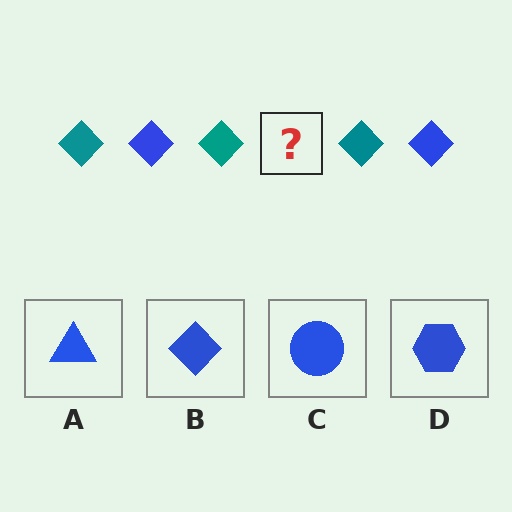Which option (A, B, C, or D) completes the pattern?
B.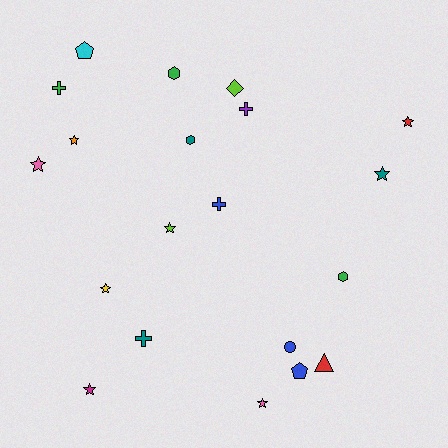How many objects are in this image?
There are 20 objects.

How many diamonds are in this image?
There is 1 diamond.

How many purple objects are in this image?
There is 1 purple object.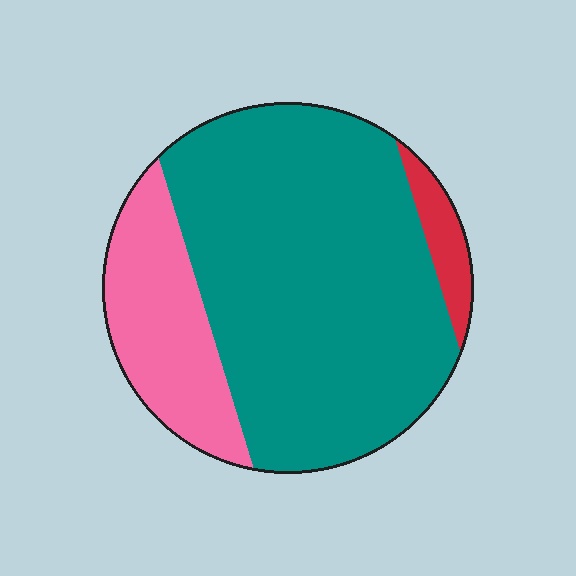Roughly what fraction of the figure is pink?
Pink covers 22% of the figure.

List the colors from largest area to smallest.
From largest to smallest: teal, pink, red.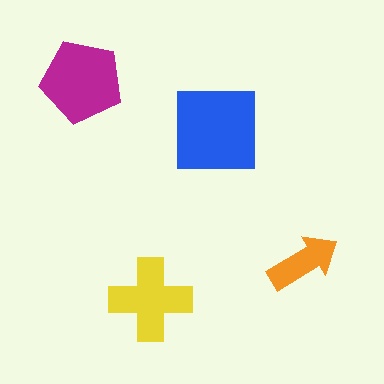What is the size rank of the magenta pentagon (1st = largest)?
2nd.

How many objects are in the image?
There are 4 objects in the image.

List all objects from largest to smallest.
The blue square, the magenta pentagon, the yellow cross, the orange arrow.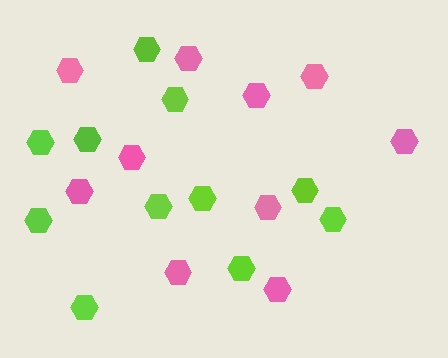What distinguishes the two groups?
There are 2 groups: one group of pink hexagons (10) and one group of lime hexagons (11).